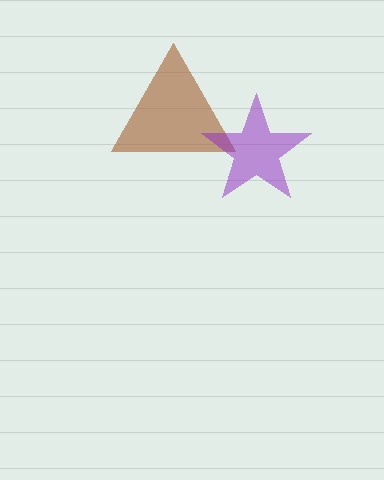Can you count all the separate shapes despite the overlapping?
Yes, there are 2 separate shapes.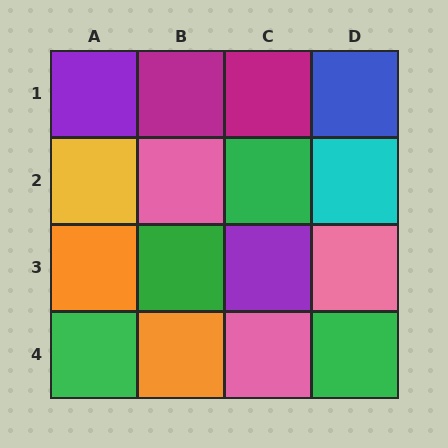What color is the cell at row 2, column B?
Pink.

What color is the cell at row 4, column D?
Green.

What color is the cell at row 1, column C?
Magenta.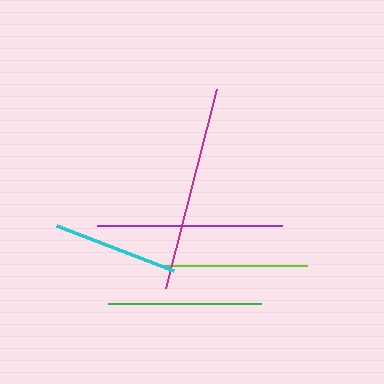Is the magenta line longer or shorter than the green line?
The magenta line is longer than the green line.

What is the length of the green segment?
The green segment is approximately 153 pixels long.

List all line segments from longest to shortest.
From longest to shortest: magenta, purple, green, lime, cyan.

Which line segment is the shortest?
The cyan line is the shortest at approximately 125 pixels.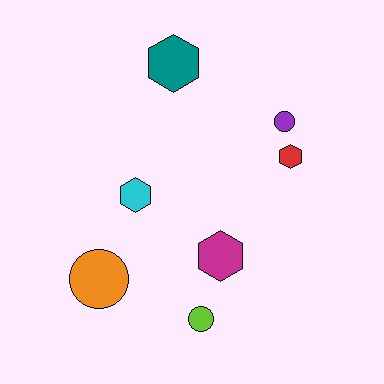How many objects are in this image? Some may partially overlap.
There are 7 objects.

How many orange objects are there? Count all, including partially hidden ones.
There is 1 orange object.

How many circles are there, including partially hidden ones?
There are 3 circles.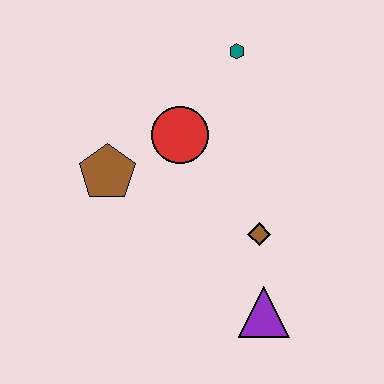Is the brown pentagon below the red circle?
Yes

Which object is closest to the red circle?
The brown pentagon is closest to the red circle.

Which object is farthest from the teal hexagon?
The purple triangle is farthest from the teal hexagon.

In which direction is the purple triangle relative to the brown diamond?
The purple triangle is below the brown diamond.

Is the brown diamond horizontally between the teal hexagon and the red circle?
No